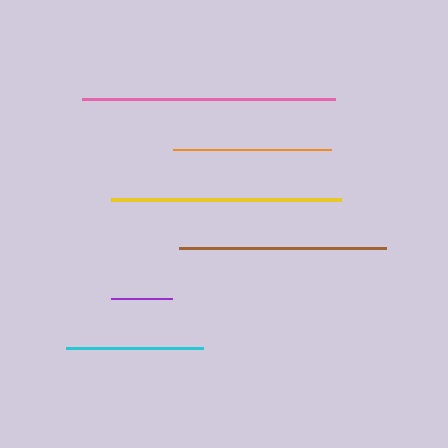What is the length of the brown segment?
The brown segment is approximately 207 pixels long.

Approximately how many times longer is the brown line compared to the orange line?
The brown line is approximately 1.3 times the length of the orange line.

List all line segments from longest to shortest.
From longest to shortest: pink, yellow, brown, orange, cyan, purple.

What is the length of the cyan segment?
The cyan segment is approximately 137 pixels long.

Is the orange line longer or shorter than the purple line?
The orange line is longer than the purple line.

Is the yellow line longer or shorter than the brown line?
The yellow line is longer than the brown line.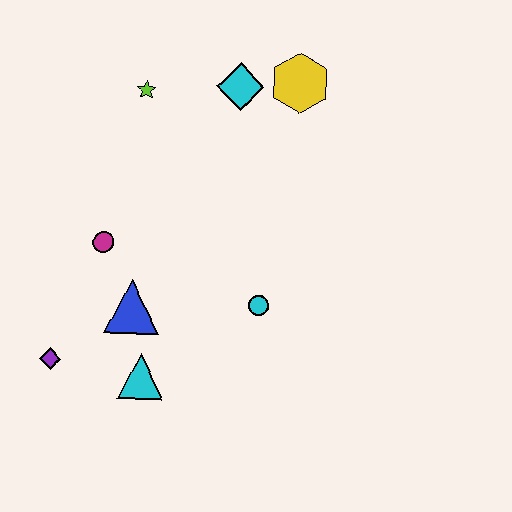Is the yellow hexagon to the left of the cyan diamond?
No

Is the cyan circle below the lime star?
Yes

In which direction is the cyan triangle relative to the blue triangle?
The cyan triangle is below the blue triangle.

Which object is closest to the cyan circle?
The blue triangle is closest to the cyan circle.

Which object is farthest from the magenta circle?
The yellow hexagon is farthest from the magenta circle.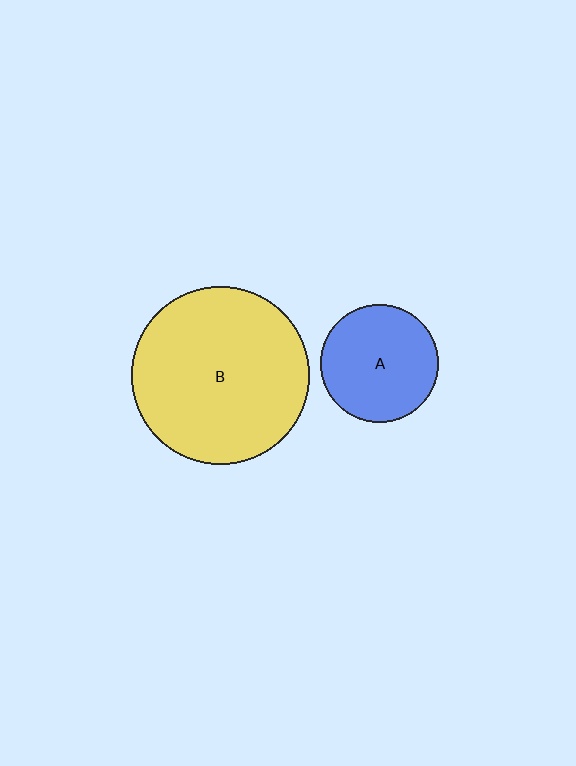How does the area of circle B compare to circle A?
Approximately 2.3 times.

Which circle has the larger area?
Circle B (yellow).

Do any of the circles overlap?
No, none of the circles overlap.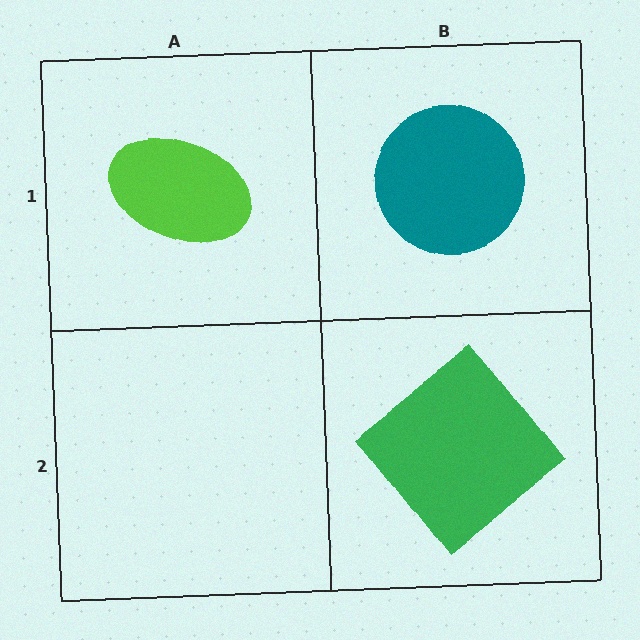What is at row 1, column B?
A teal circle.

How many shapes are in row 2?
1 shape.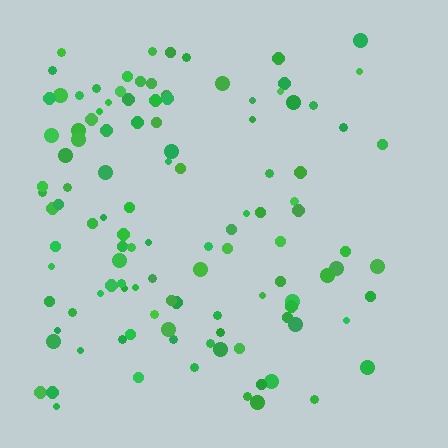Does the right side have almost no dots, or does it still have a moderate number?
Still a moderate number, just noticeably fewer than the left.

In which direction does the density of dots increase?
From right to left, with the left side densest.